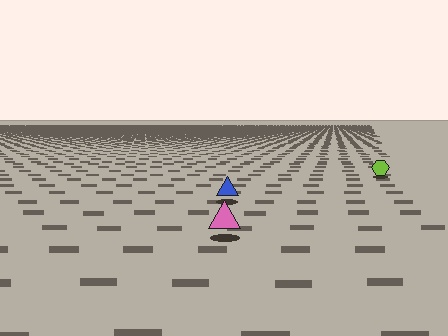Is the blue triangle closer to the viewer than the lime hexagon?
Yes. The blue triangle is closer — you can tell from the texture gradient: the ground texture is coarser near it.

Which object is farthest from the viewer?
The lime hexagon is farthest from the viewer. It appears smaller and the ground texture around it is denser.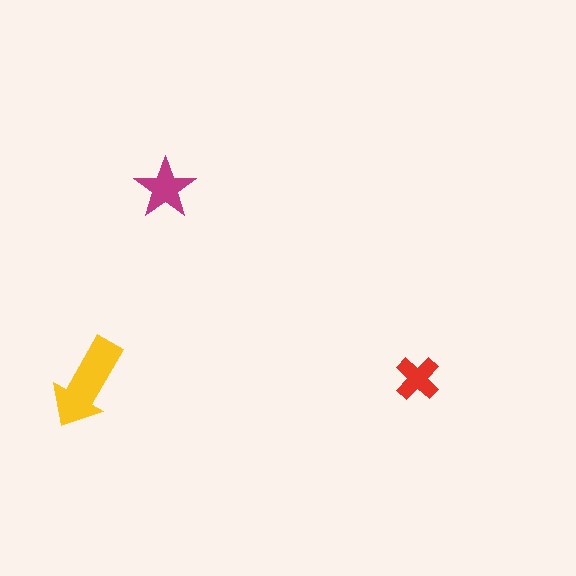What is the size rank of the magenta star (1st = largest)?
2nd.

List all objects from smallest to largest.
The red cross, the magenta star, the yellow arrow.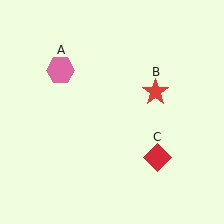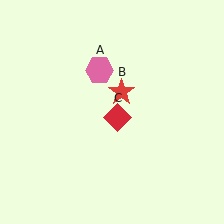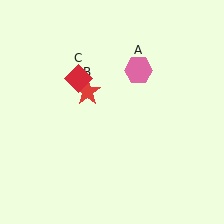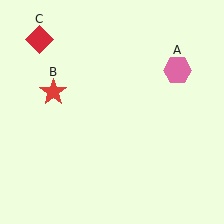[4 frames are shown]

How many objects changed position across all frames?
3 objects changed position: pink hexagon (object A), red star (object B), red diamond (object C).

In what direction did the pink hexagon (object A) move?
The pink hexagon (object A) moved right.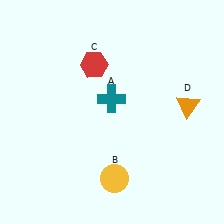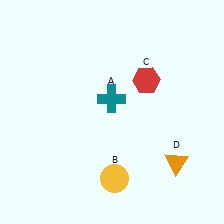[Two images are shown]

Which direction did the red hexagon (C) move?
The red hexagon (C) moved right.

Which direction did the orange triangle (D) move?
The orange triangle (D) moved down.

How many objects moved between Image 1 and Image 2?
2 objects moved between the two images.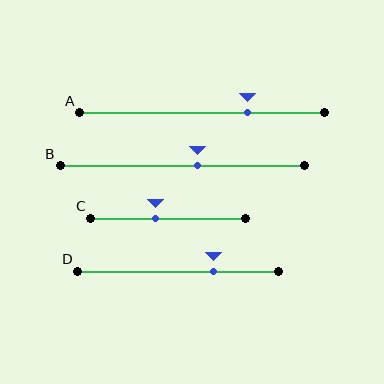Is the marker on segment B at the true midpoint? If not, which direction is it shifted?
No, the marker on segment B is shifted to the right by about 6% of the segment length.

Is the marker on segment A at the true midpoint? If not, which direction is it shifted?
No, the marker on segment A is shifted to the right by about 19% of the segment length.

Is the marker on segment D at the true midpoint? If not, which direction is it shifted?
No, the marker on segment D is shifted to the right by about 17% of the segment length.